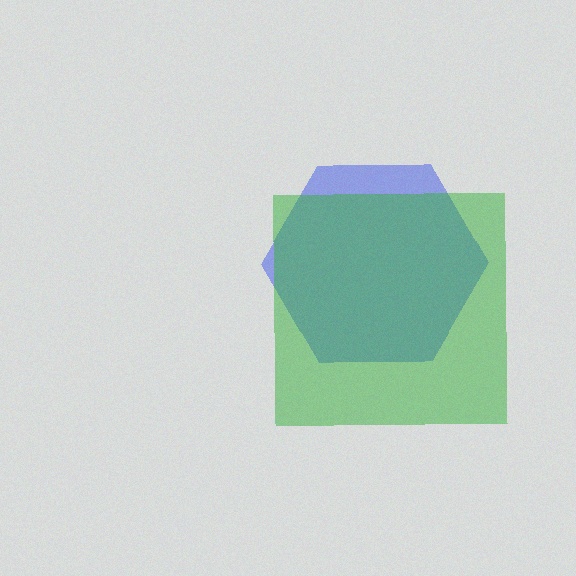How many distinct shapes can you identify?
There are 2 distinct shapes: a blue hexagon, a green square.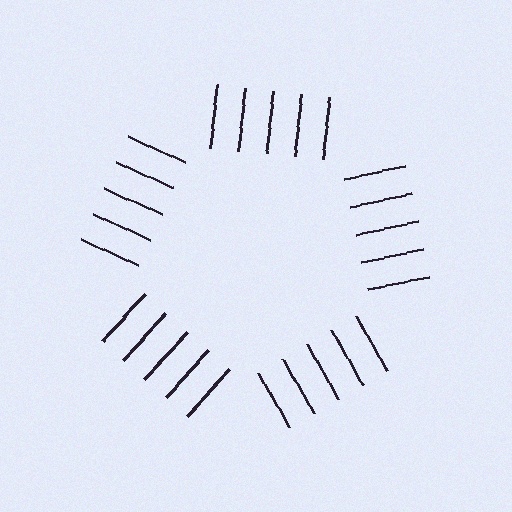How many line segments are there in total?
25 — 5 along each of the 5 edges.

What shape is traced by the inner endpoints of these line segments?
An illusory pentagon — the line segments terminate on its edges but no continuous stroke is drawn.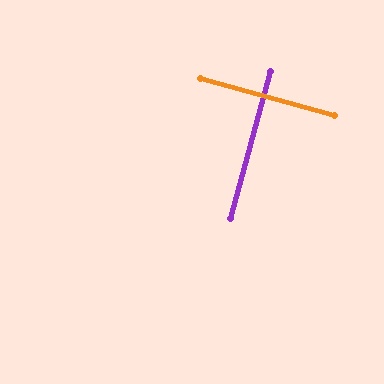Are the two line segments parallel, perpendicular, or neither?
Perpendicular — they meet at approximately 90°.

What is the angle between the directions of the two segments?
Approximately 90 degrees.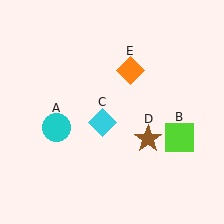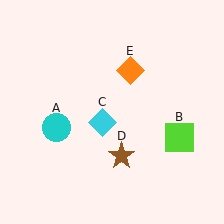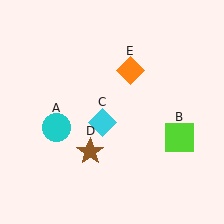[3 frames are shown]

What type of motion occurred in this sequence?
The brown star (object D) rotated clockwise around the center of the scene.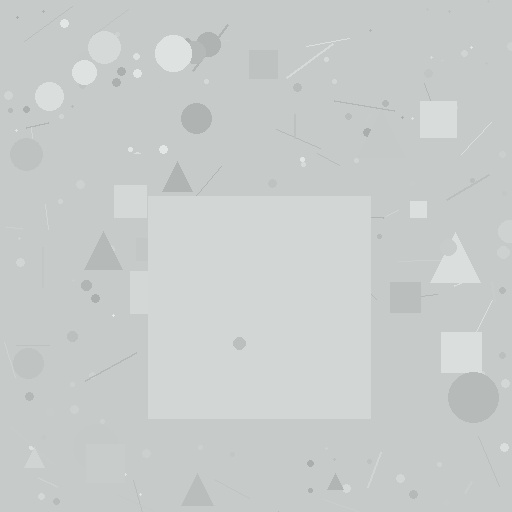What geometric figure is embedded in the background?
A square is embedded in the background.